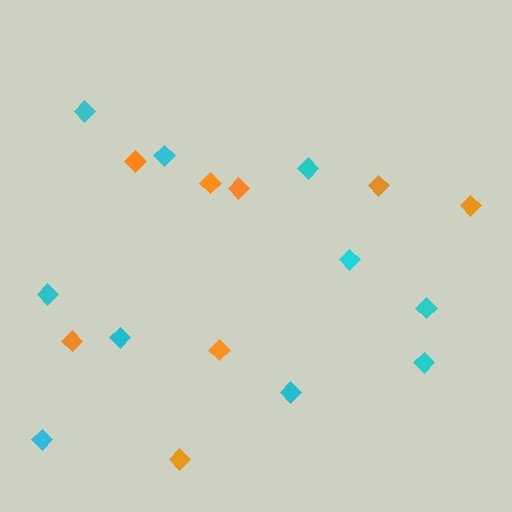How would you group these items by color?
There are 2 groups: one group of cyan diamonds (10) and one group of orange diamonds (8).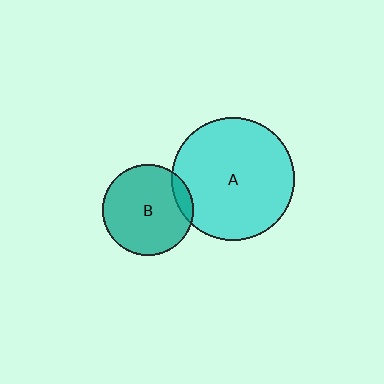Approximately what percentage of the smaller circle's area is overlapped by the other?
Approximately 10%.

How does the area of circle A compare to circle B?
Approximately 1.8 times.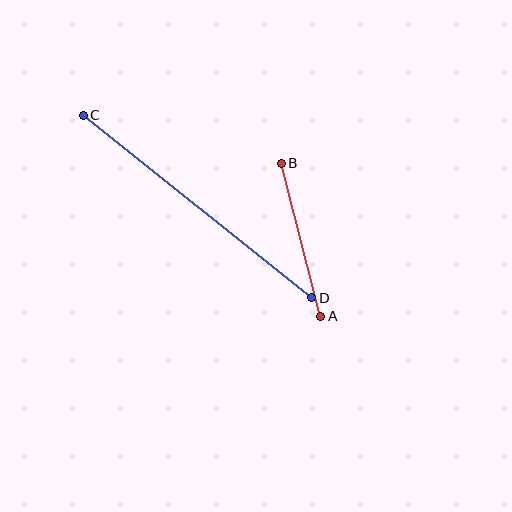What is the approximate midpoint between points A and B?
The midpoint is at approximately (301, 240) pixels.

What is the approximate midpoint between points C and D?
The midpoint is at approximately (198, 207) pixels.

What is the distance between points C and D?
The distance is approximately 292 pixels.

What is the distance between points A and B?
The distance is approximately 158 pixels.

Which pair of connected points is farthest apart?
Points C and D are farthest apart.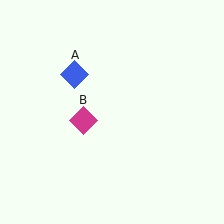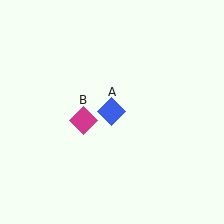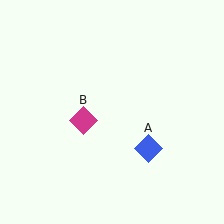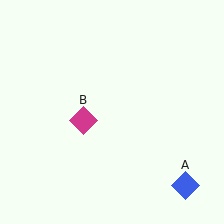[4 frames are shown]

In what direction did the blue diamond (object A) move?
The blue diamond (object A) moved down and to the right.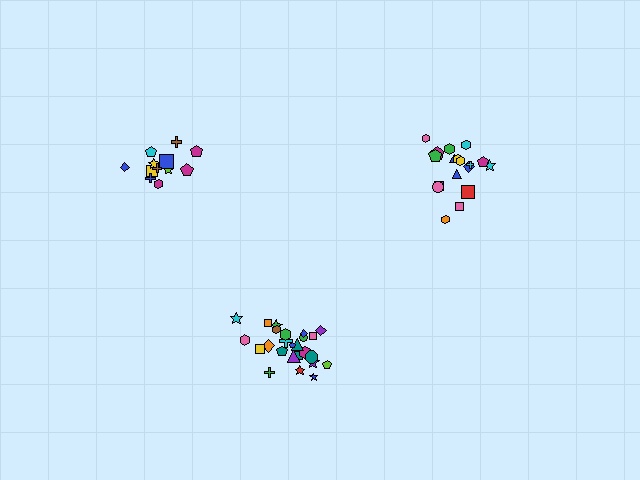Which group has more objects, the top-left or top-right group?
The top-right group.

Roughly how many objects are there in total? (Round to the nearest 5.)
Roughly 55 objects in total.